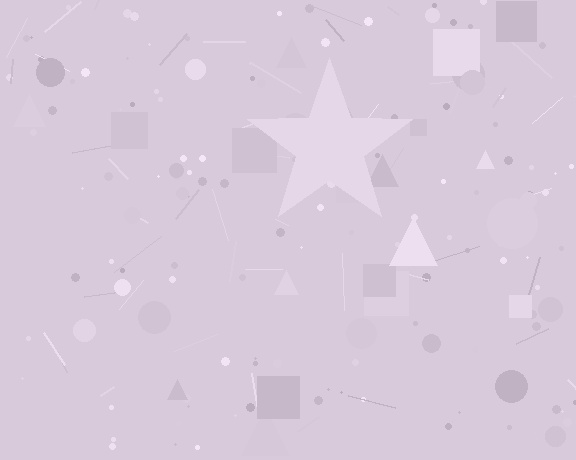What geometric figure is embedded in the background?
A star is embedded in the background.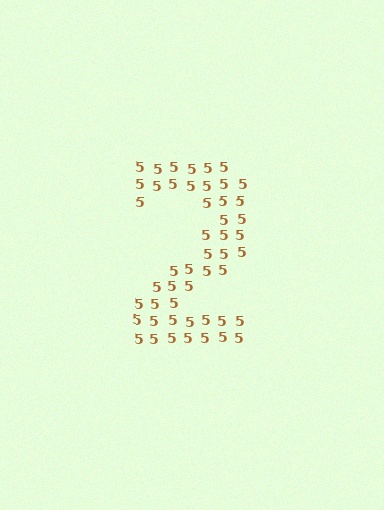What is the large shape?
The large shape is the digit 2.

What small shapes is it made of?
It is made of small digit 5's.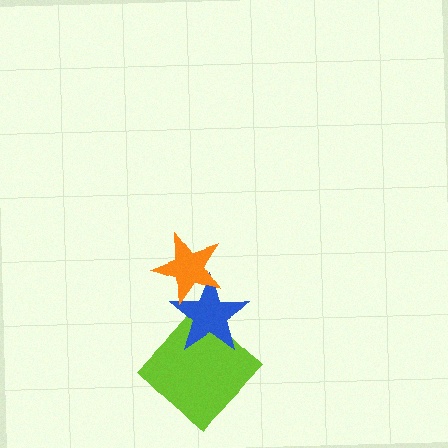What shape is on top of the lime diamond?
The blue star is on top of the lime diamond.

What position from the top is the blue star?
The blue star is 2nd from the top.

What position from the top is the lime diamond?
The lime diamond is 3rd from the top.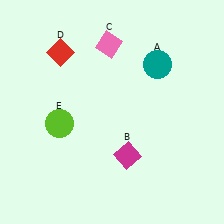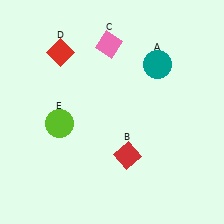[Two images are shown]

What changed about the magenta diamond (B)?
In Image 1, B is magenta. In Image 2, it changed to red.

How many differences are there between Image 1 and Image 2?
There is 1 difference between the two images.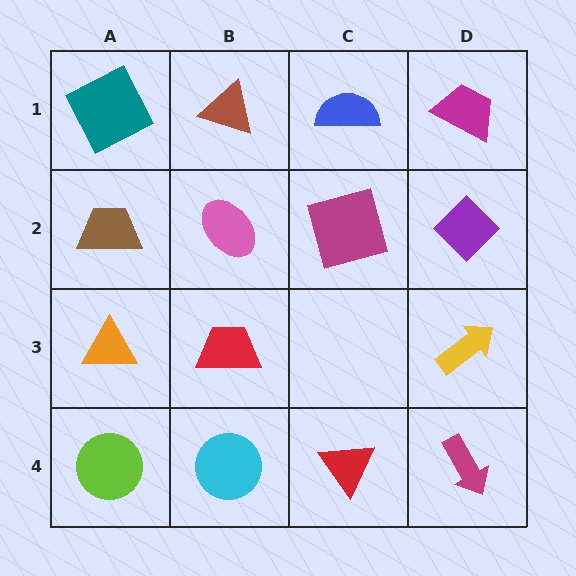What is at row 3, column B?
A red trapezoid.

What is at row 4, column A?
A lime circle.